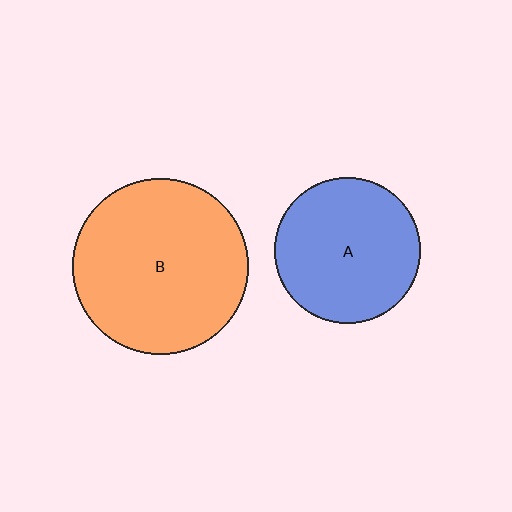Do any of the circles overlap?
No, none of the circles overlap.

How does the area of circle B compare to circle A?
Approximately 1.5 times.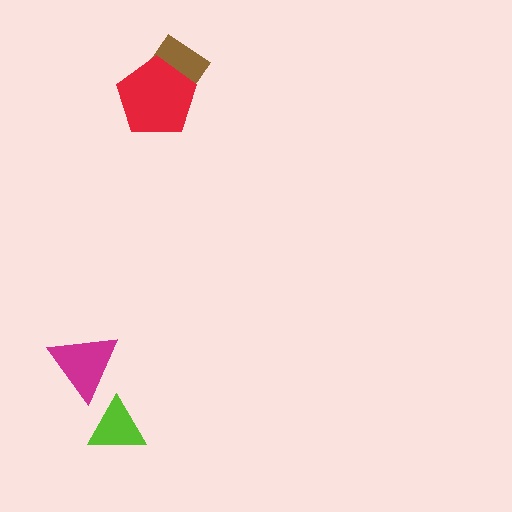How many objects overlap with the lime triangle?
0 objects overlap with the lime triangle.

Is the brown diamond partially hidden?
Yes, it is partially covered by another shape.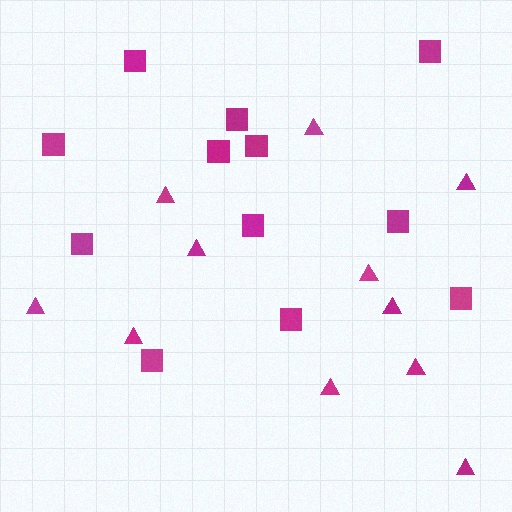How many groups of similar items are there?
There are 2 groups: one group of triangles (11) and one group of squares (12).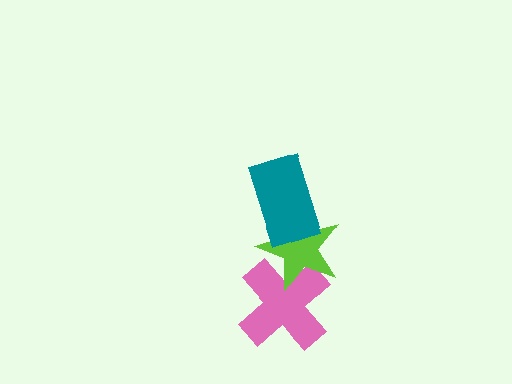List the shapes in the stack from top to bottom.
From top to bottom: the teal rectangle, the lime star, the pink cross.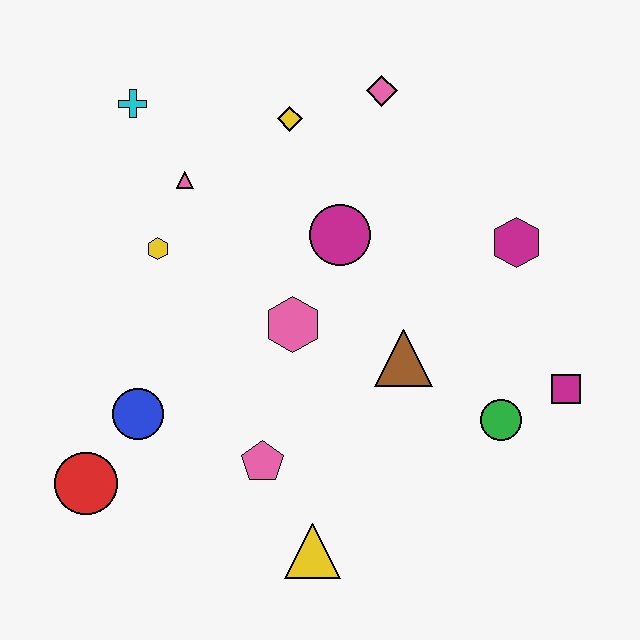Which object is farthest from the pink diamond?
The red circle is farthest from the pink diamond.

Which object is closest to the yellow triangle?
The pink pentagon is closest to the yellow triangle.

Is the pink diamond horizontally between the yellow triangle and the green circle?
Yes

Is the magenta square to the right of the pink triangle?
Yes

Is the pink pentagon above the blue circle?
No